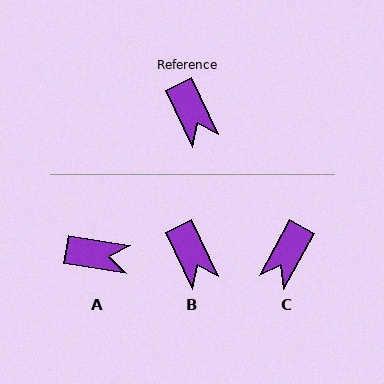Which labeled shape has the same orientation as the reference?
B.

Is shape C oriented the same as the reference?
No, it is off by about 54 degrees.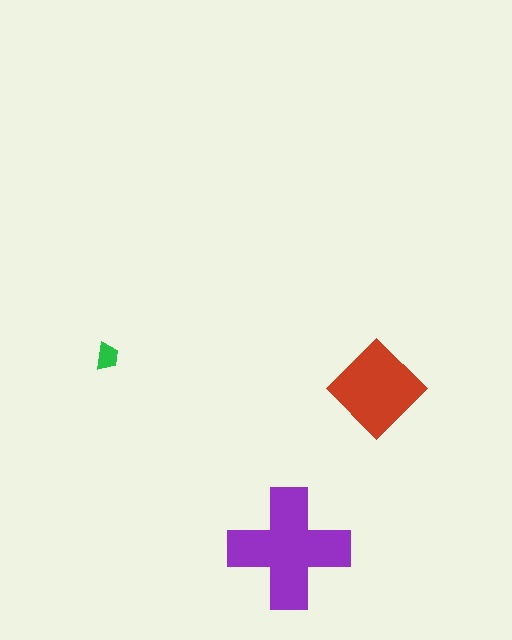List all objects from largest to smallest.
The purple cross, the red diamond, the green trapezoid.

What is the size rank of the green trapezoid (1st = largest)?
3rd.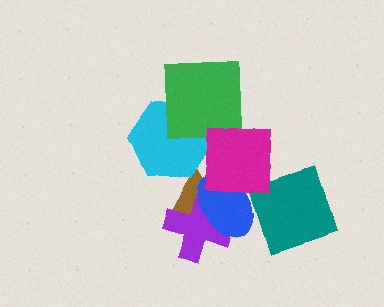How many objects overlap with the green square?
1 object overlaps with the green square.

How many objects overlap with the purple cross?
2 objects overlap with the purple cross.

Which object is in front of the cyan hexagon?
The green square is in front of the cyan hexagon.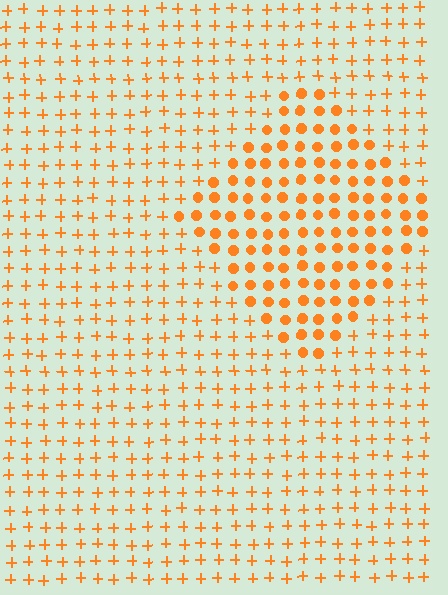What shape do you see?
I see a diamond.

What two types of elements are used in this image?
The image uses circles inside the diamond region and plus signs outside it.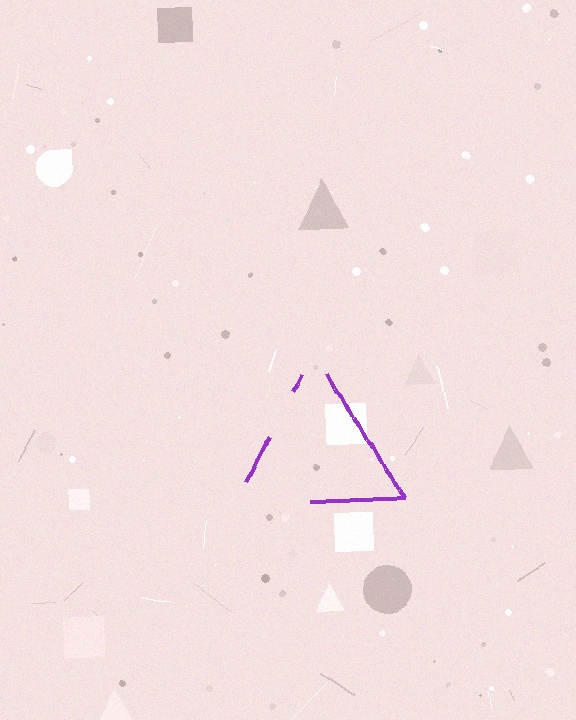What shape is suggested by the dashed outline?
The dashed outline suggests a triangle.